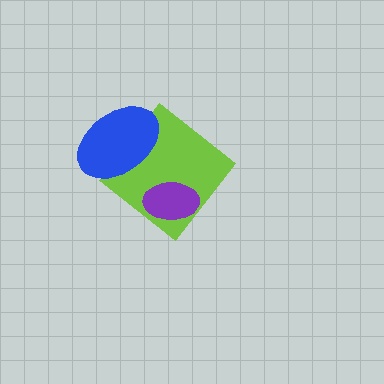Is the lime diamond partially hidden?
Yes, it is partially covered by another shape.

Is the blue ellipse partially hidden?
No, no other shape covers it.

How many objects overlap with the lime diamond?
2 objects overlap with the lime diamond.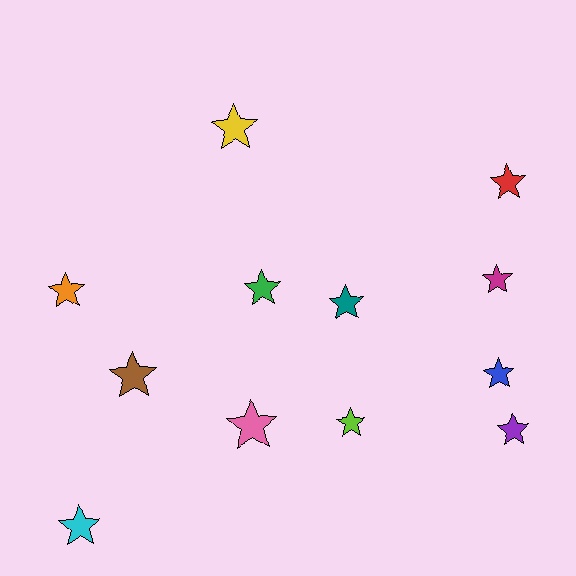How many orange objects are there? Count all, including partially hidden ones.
There is 1 orange object.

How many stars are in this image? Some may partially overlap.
There are 12 stars.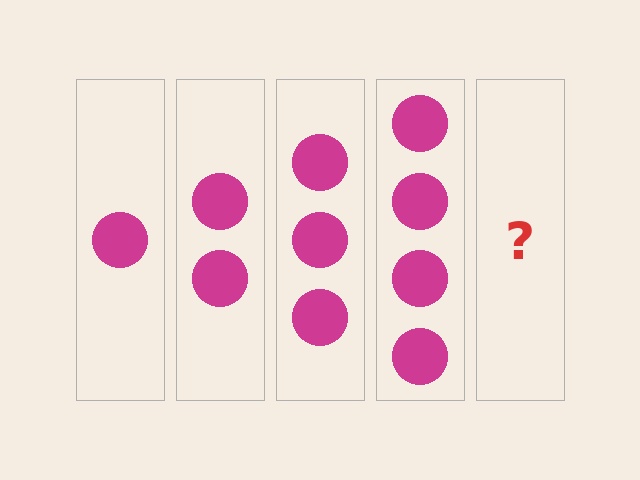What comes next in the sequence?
The next element should be 5 circles.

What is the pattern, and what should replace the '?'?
The pattern is that each step adds one more circle. The '?' should be 5 circles.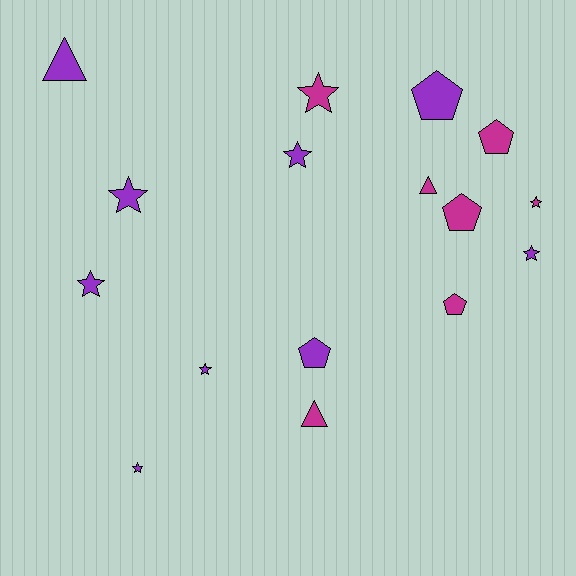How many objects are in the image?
There are 16 objects.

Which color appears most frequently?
Purple, with 9 objects.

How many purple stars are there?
There are 6 purple stars.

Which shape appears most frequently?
Star, with 8 objects.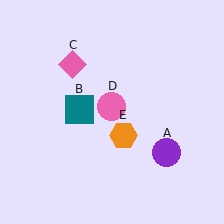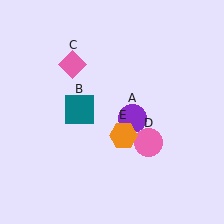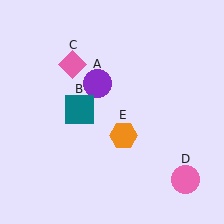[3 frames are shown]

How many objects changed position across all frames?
2 objects changed position: purple circle (object A), pink circle (object D).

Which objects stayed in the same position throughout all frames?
Teal square (object B) and pink diamond (object C) and orange hexagon (object E) remained stationary.